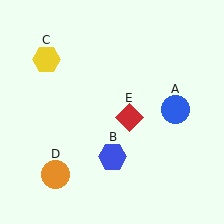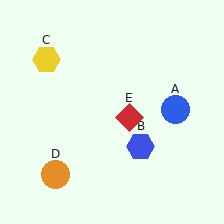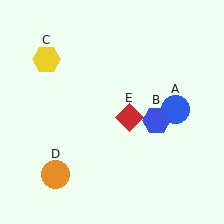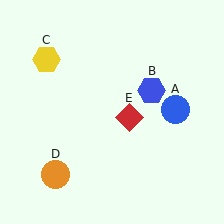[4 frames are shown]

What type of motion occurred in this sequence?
The blue hexagon (object B) rotated counterclockwise around the center of the scene.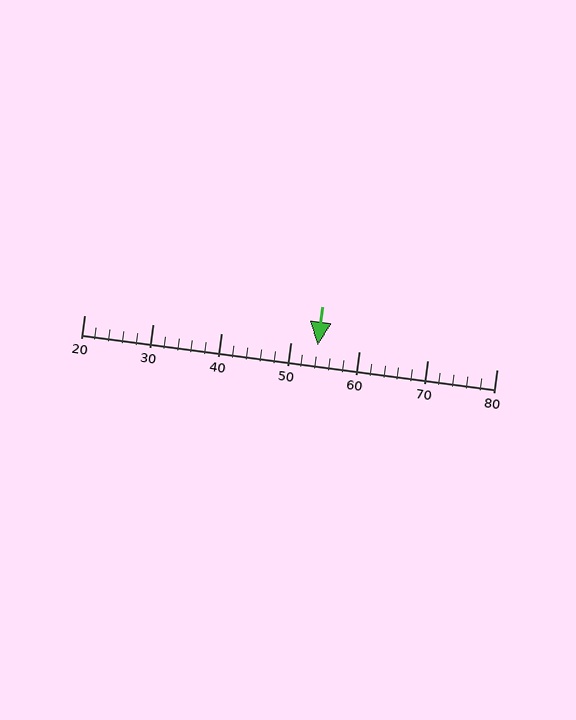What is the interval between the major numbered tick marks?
The major tick marks are spaced 10 units apart.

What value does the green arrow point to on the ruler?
The green arrow points to approximately 54.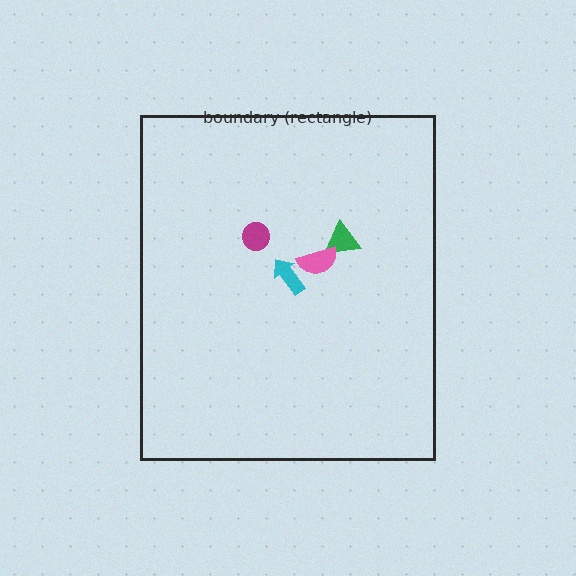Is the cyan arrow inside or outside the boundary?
Inside.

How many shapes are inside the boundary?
4 inside, 0 outside.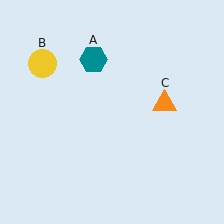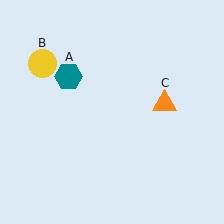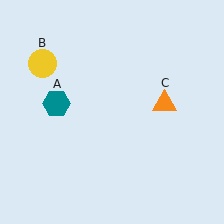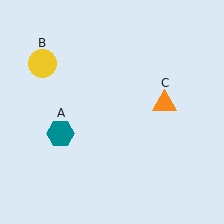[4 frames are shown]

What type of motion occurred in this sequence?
The teal hexagon (object A) rotated counterclockwise around the center of the scene.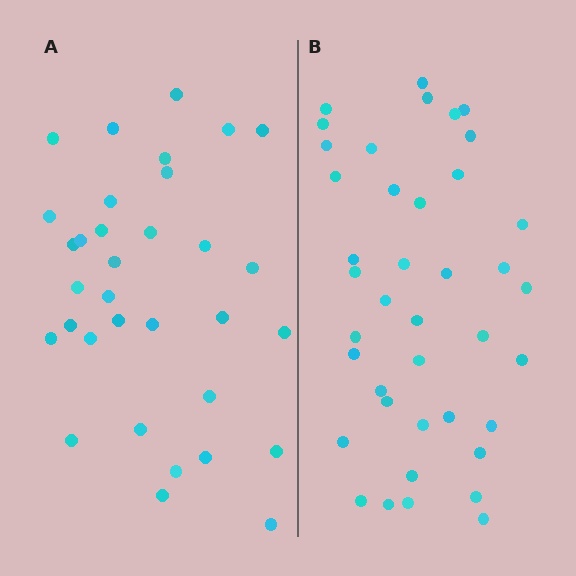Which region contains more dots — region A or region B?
Region B (the right region) has more dots.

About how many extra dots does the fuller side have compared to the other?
Region B has roughly 8 or so more dots than region A.